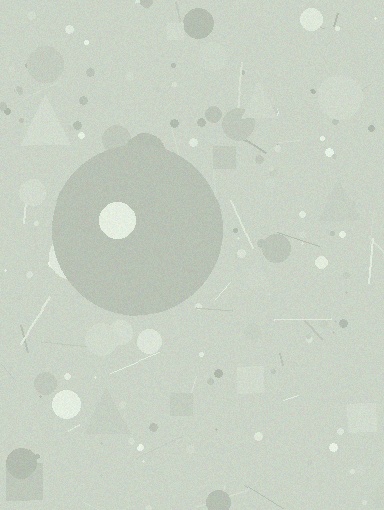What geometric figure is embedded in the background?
A circle is embedded in the background.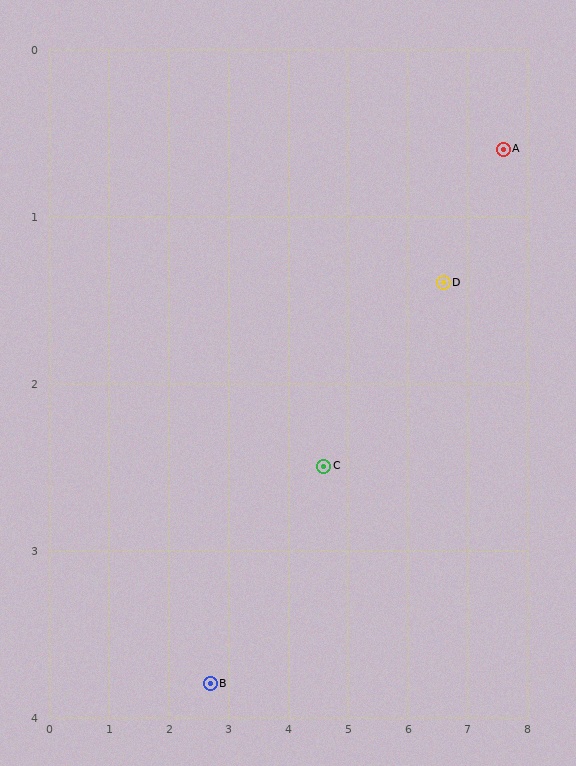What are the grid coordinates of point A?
Point A is at approximately (7.6, 0.6).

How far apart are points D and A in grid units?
Points D and A are about 1.3 grid units apart.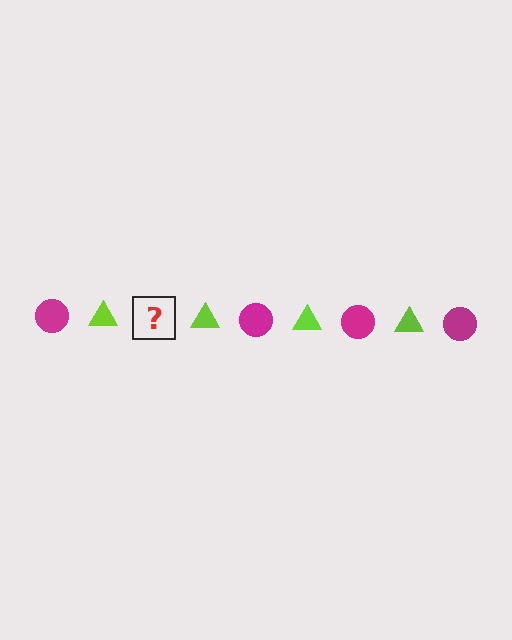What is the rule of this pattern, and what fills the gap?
The rule is that the pattern alternates between magenta circle and lime triangle. The gap should be filled with a magenta circle.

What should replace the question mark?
The question mark should be replaced with a magenta circle.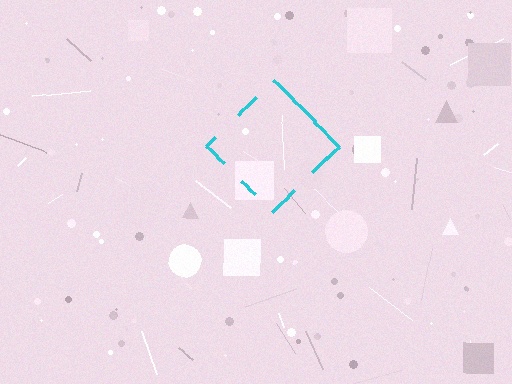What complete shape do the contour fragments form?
The contour fragments form a diamond.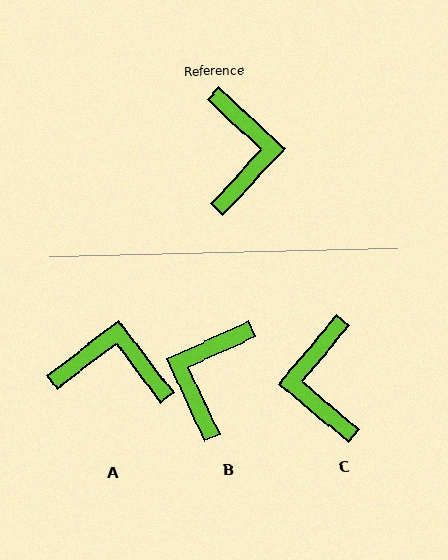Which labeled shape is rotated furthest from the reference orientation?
C, about 177 degrees away.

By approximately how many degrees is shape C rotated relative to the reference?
Approximately 177 degrees clockwise.